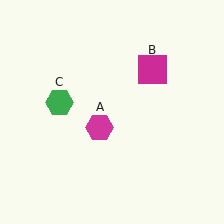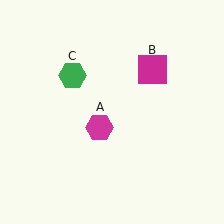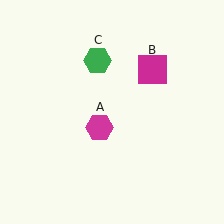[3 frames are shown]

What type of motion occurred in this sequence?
The green hexagon (object C) rotated clockwise around the center of the scene.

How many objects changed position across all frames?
1 object changed position: green hexagon (object C).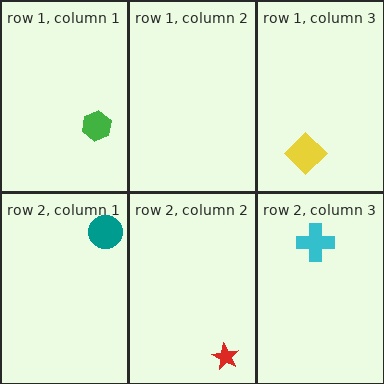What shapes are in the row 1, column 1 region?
The green hexagon.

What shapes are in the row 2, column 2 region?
The red star.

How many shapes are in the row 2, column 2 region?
1.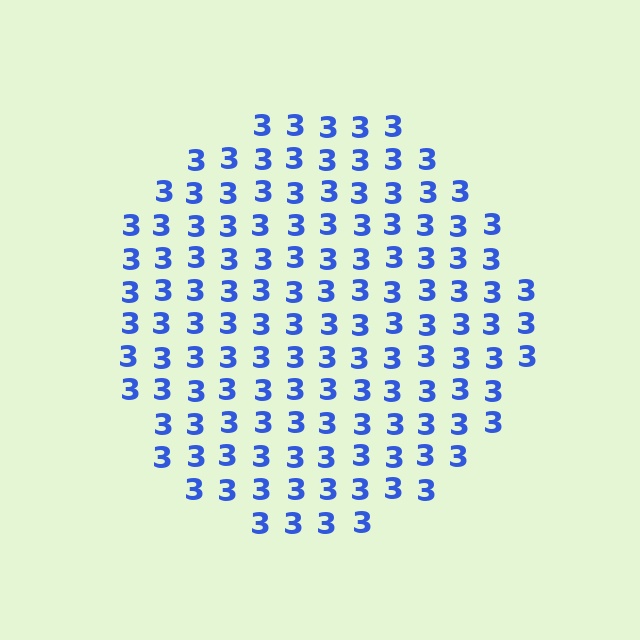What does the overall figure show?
The overall figure shows a circle.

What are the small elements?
The small elements are digit 3's.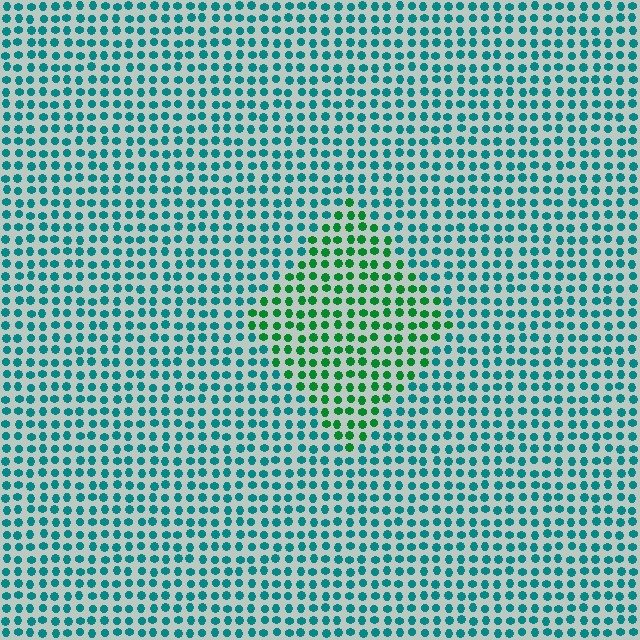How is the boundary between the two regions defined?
The boundary is defined purely by a slight shift in hue (about 43 degrees). Spacing, size, and orientation are identical on both sides.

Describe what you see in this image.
The image is filled with small teal elements in a uniform arrangement. A diamond-shaped region is visible where the elements are tinted to a slightly different hue, forming a subtle color boundary.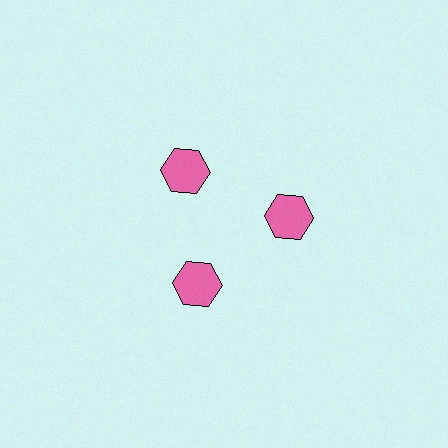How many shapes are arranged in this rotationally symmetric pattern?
There are 3 shapes, arranged in 3 groups of 1.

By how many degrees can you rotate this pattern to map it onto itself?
The pattern maps onto itself every 120 degrees of rotation.